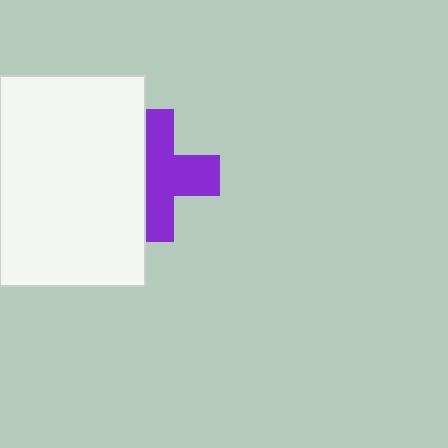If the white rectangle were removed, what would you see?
You would see the complete purple cross.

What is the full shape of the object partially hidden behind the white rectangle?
The partially hidden object is a purple cross.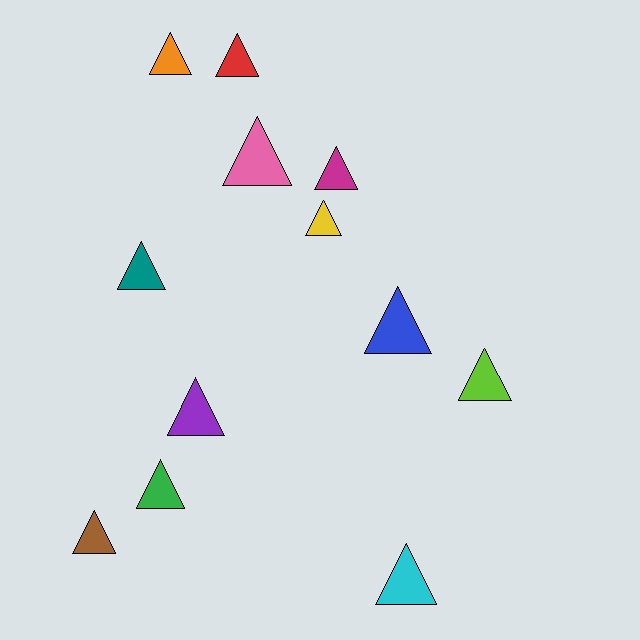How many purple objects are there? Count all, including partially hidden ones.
There is 1 purple object.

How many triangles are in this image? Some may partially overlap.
There are 12 triangles.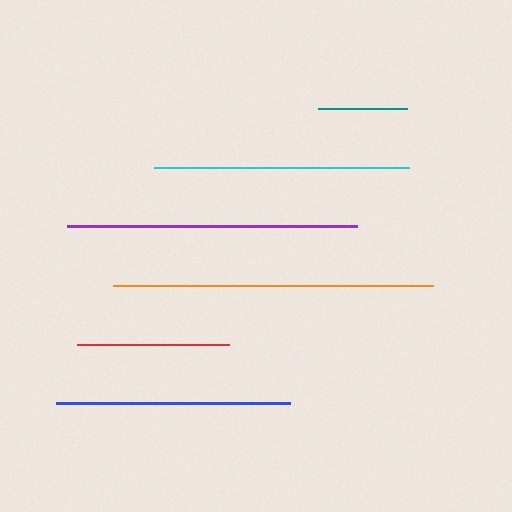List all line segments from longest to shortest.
From longest to shortest: orange, purple, cyan, blue, red, teal.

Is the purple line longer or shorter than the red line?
The purple line is longer than the red line.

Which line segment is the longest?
The orange line is the longest at approximately 321 pixels.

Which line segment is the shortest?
The teal line is the shortest at approximately 89 pixels.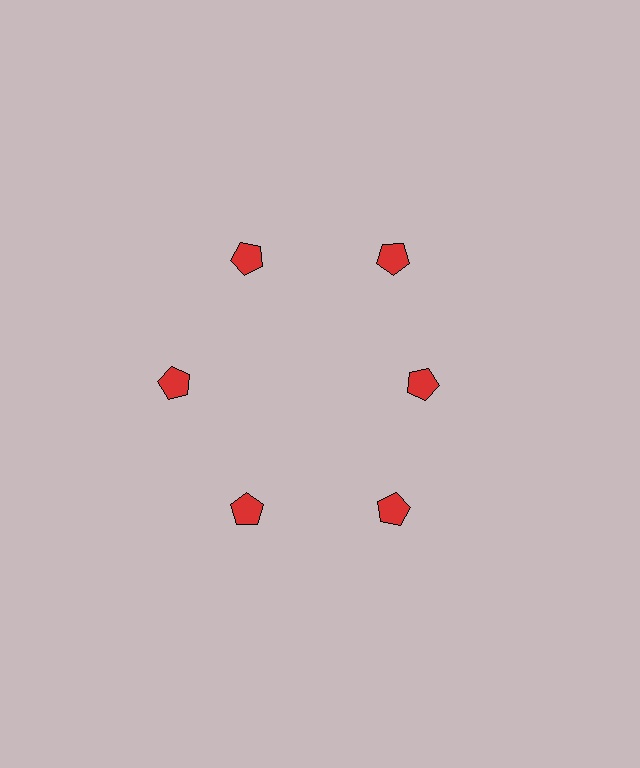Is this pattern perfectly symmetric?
No. The 6 red pentagons are arranged in a ring, but one element near the 3 o'clock position is pulled inward toward the center, breaking the 6-fold rotational symmetry.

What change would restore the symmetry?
The symmetry would be restored by moving it outward, back onto the ring so that all 6 pentagons sit at equal angles and equal distance from the center.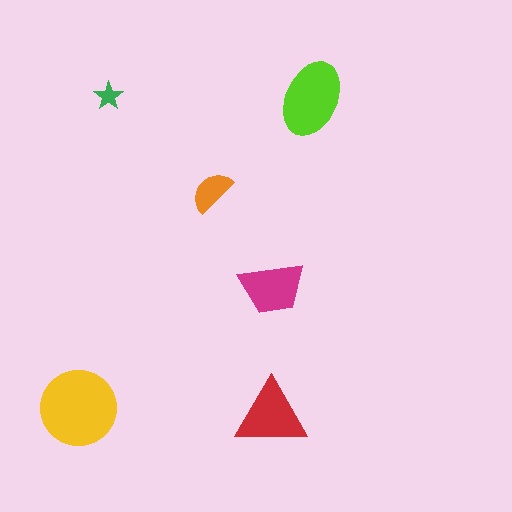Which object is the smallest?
The green star.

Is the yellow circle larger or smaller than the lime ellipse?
Larger.